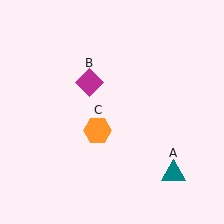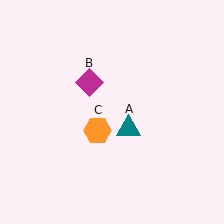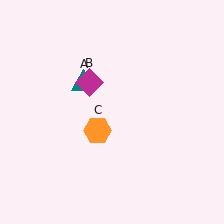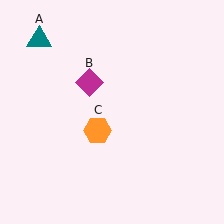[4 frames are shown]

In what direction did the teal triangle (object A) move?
The teal triangle (object A) moved up and to the left.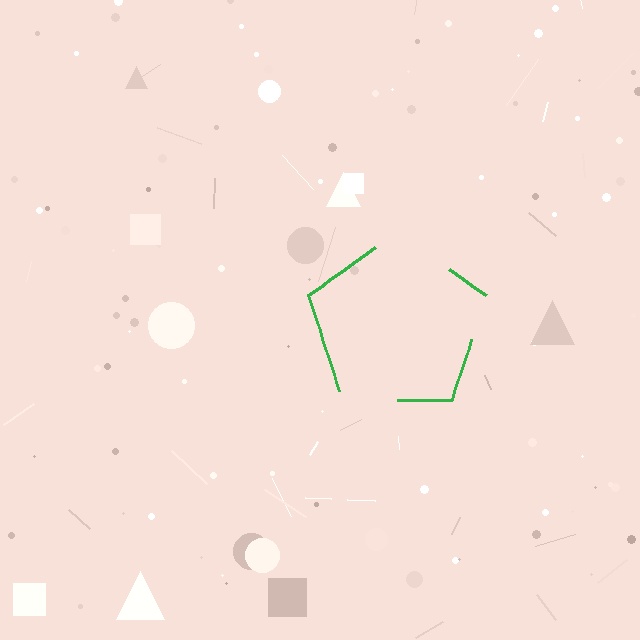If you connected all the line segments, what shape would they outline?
They would outline a pentagon.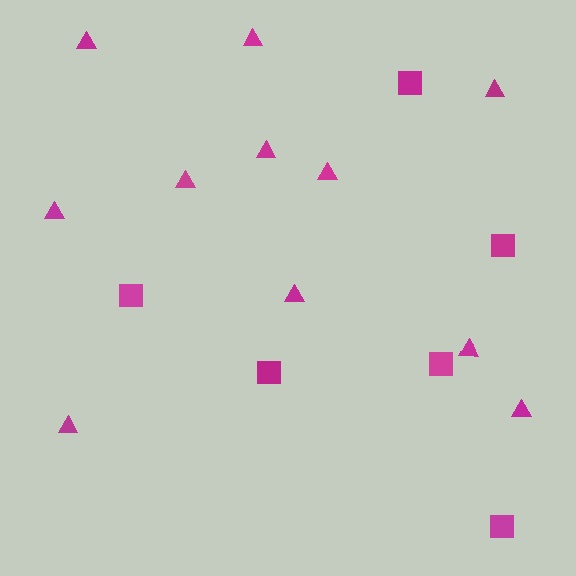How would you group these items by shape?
There are 2 groups: one group of squares (6) and one group of triangles (11).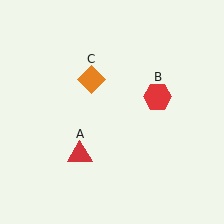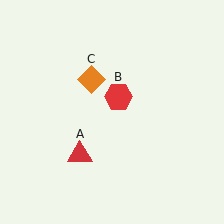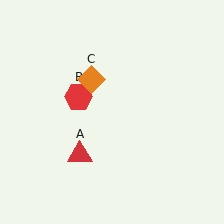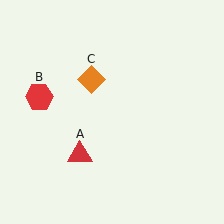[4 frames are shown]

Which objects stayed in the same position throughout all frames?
Red triangle (object A) and orange diamond (object C) remained stationary.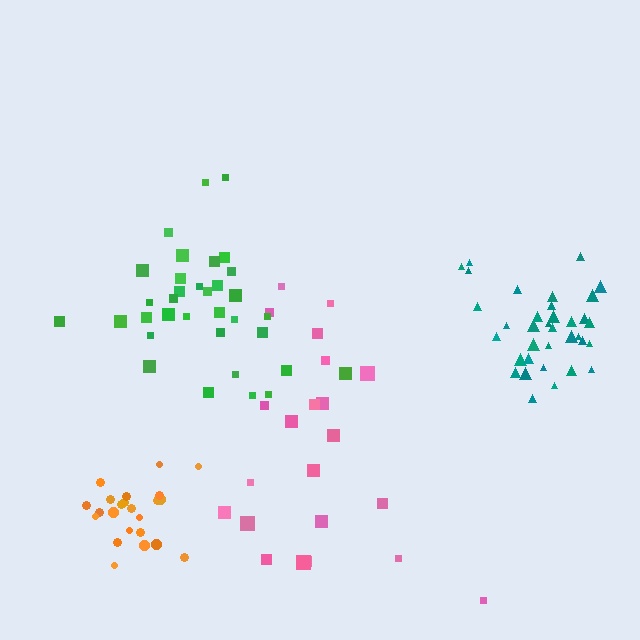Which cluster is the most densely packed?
Orange.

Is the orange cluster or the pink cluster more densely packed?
Orange.